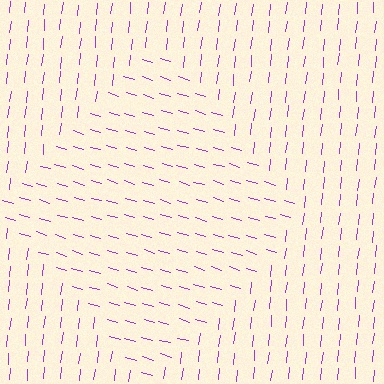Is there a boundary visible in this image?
Yes, there is a texture boundary formed by a change in line orientation.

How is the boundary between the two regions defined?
The boundary is defined purely by a change in line orientation (approximately 80 degrees difference). All lines are the same color and thickness.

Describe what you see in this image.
The image is filled with small purple line segments. A diamond region in the image has lines oriented differently from the surrounding lines, creating a visible texture boundary.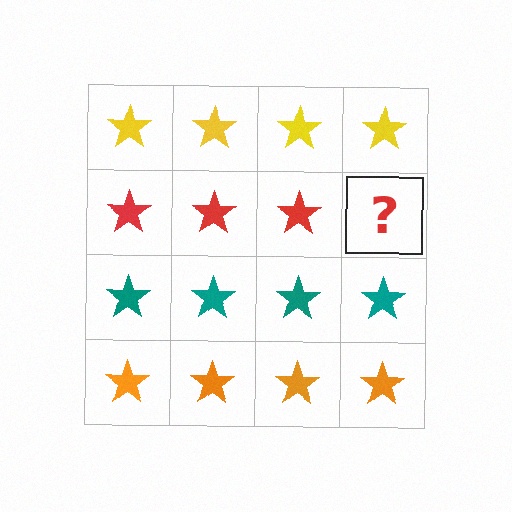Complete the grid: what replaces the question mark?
The question mark should be replaced with a red star.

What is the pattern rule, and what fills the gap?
The rule is that each row has a consistent color. The gap should be filled with a red star.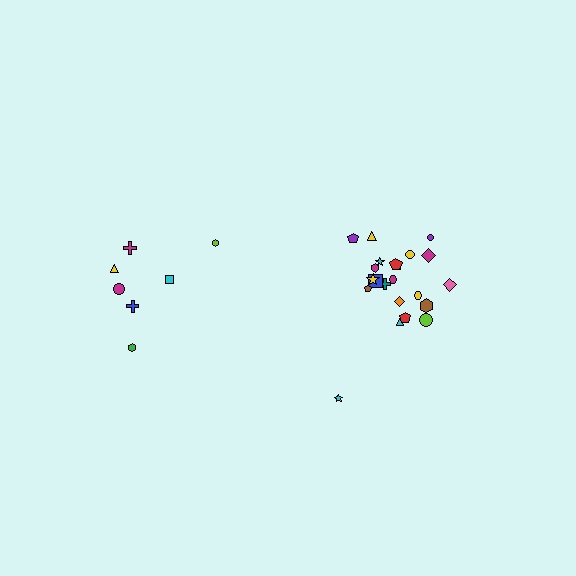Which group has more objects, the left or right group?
The right group.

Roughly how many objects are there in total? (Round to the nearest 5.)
Roughly 30 objects in total.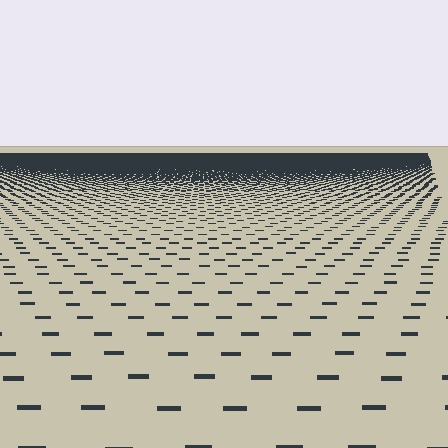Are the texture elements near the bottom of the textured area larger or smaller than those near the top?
Larger. Near the bottom, elements are closer to the viewer and appear at a bigger on-screen size.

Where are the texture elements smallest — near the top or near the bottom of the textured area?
Near the top.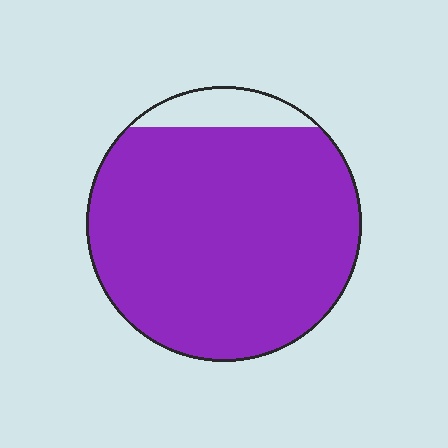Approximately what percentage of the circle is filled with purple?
Approximately 90%.